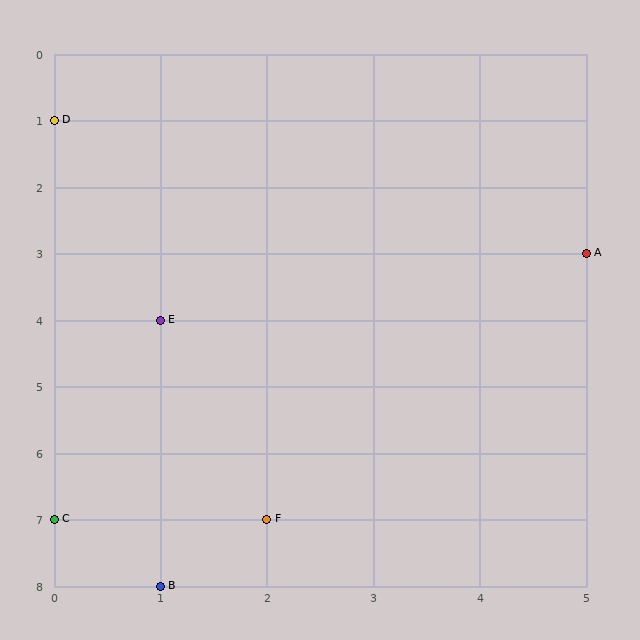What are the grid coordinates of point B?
Point B is at grid coordinates (1, 8).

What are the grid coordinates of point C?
Point C is at grid coordinates (0, 7).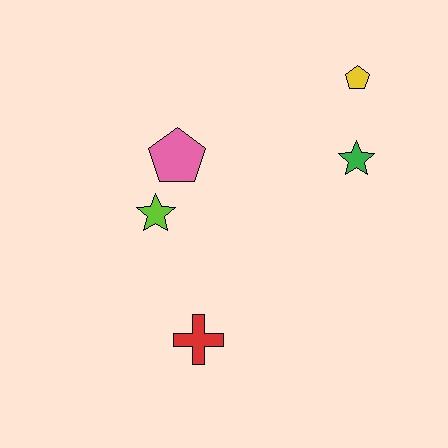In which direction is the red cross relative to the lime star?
The red cross is below the lime star.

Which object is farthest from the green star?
The red cross is farthest from the green star.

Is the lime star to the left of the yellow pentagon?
Yes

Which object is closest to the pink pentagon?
The lime star is closest to the pink pentagon.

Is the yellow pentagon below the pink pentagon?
No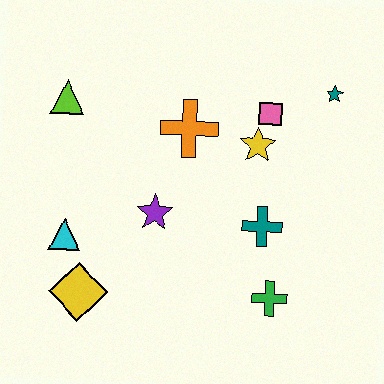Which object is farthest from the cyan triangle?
The teal star is farthest from the cyan triangle.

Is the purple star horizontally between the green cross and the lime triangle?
Yes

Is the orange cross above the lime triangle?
No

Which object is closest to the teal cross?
The green cross is closest to the teal cross.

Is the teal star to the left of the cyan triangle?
No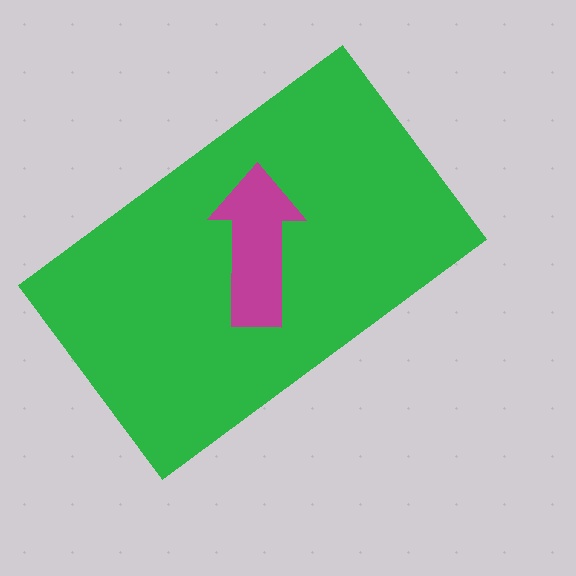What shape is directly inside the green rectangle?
The magenta arrow.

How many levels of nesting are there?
2.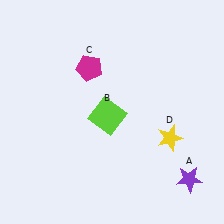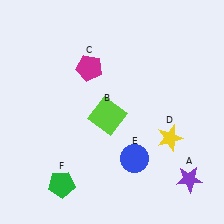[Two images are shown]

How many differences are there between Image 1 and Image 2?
There are 2 differences between the two images.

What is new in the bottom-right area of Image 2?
A blue circle (E) was added in the bottom-right area of Image 2.